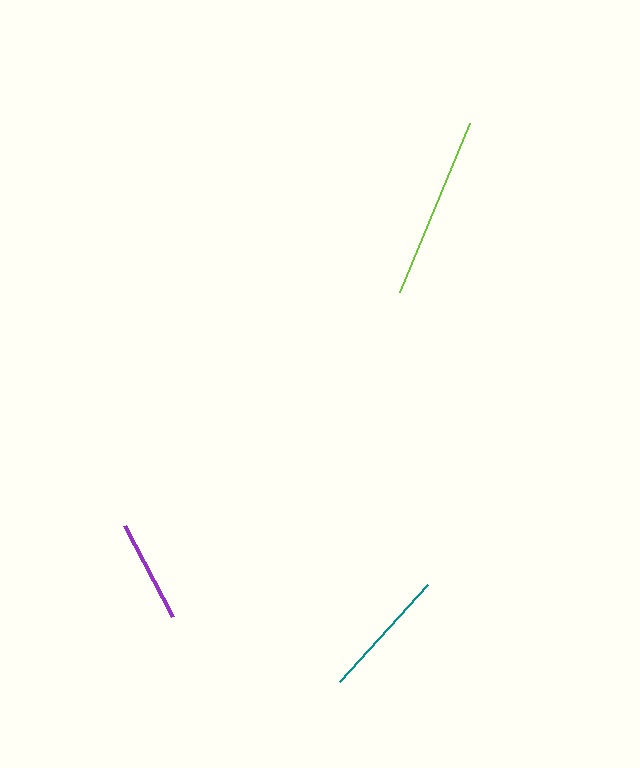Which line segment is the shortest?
The purple line is the shortest at approximately 102 pixels.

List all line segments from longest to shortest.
From longest to shortest: lime, teal, purple.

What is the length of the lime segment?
The lime segment is approximately 183 pixels long.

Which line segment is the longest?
The lime line is the longest at approximately 183 pixels.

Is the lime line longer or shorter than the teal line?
The lime line is longer than the teal line.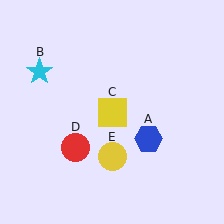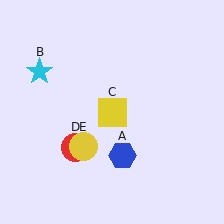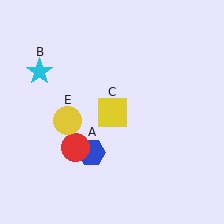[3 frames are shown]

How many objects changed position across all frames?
2 objects changed position: blue hexagon (object A), yellow circle (object E).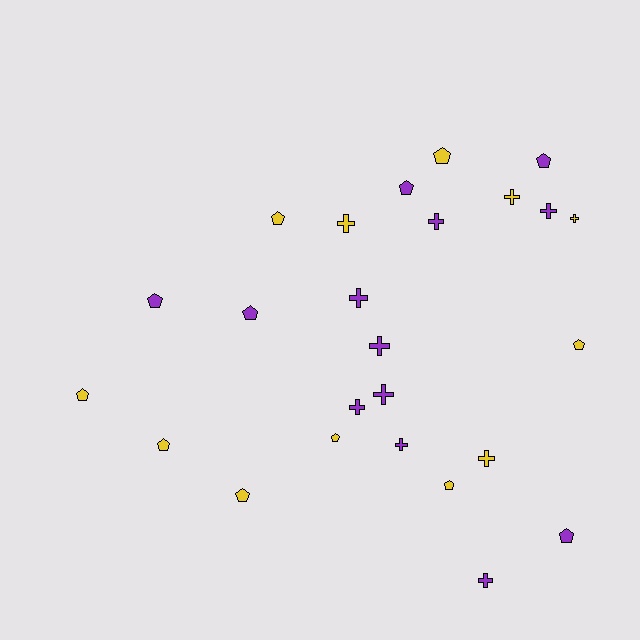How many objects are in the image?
There are 25 objects.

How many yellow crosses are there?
There are 4 yellow crosses.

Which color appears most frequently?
Purple, with 13 objects.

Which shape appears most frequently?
Pentagon, with 13 objects.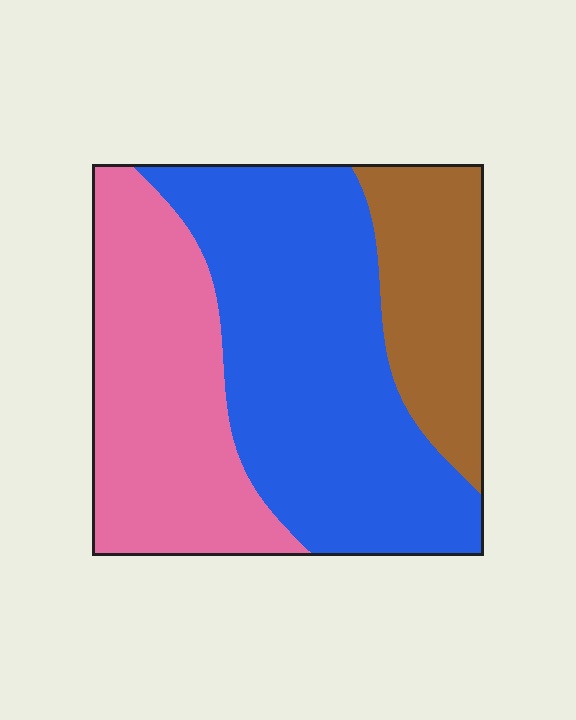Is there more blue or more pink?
Blue.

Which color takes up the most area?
Blue, at roughly 50%.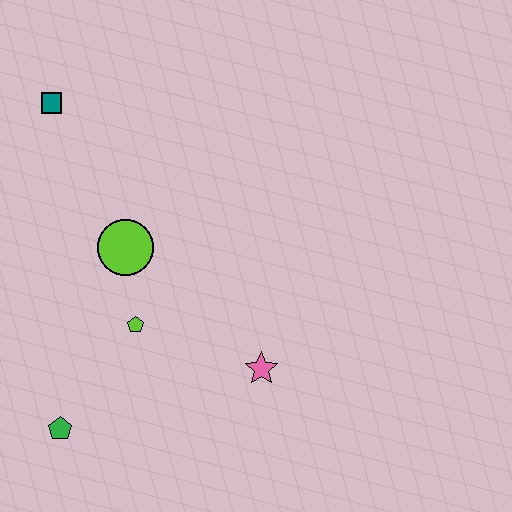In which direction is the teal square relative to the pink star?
The teal square is above the pink star.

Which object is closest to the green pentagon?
The lime pentagon is closest to the green pentagon.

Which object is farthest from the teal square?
The pink star is farthest from the teal square.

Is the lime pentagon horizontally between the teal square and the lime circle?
No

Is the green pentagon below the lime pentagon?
Yes